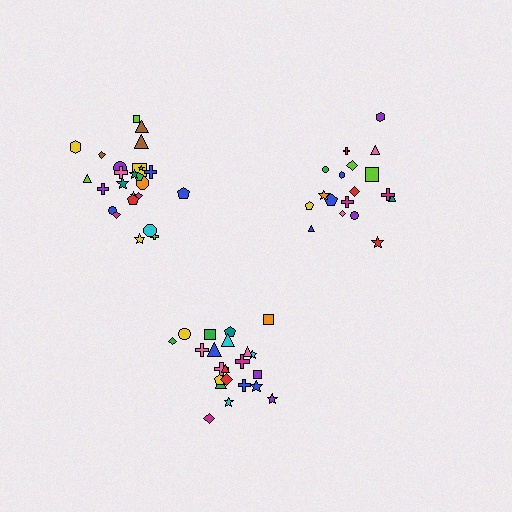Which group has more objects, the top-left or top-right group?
The top-left group.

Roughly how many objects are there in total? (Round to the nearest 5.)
Roughly 65 objects in total.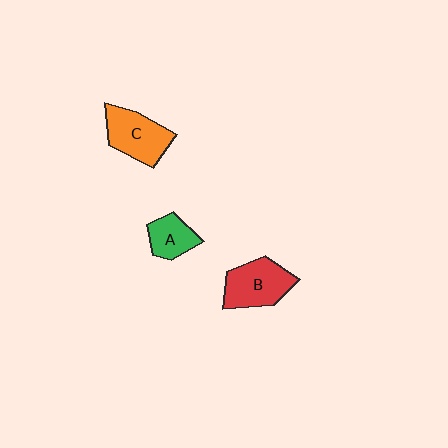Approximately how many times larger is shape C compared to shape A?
Approximately 1.6 times.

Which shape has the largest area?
Shape B (red).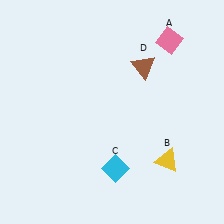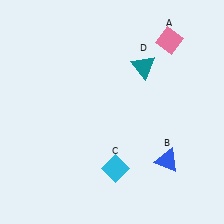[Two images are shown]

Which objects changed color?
B changed from yellow to blue. D changed from brown to teal.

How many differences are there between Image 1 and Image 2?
There are 2 differences between the two images.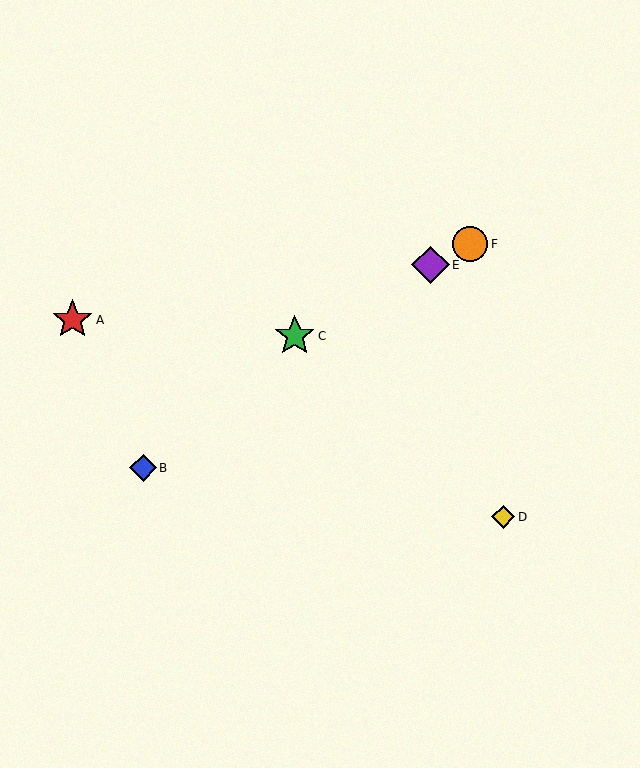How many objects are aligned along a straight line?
3 objects (C, E, F) are aligned along a straight line.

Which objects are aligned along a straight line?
Objects C, E, F are aligned along a straight line.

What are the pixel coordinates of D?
Object D is at (503, 517).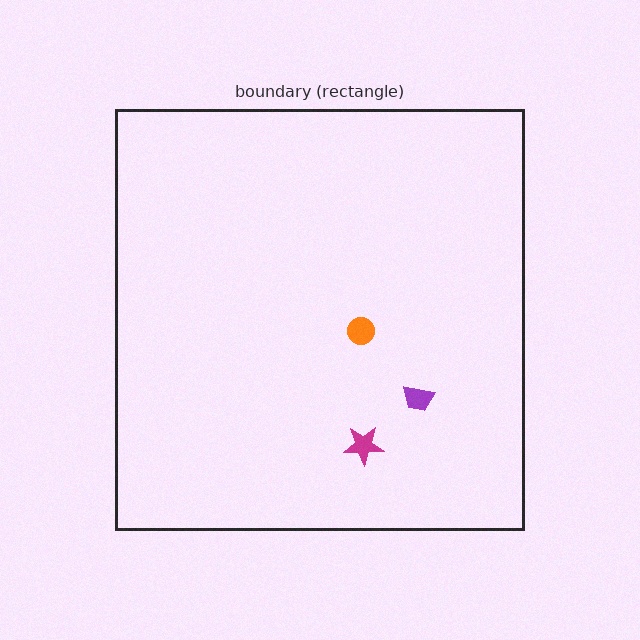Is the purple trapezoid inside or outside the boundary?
Inside.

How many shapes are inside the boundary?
3 inside, 0 outside.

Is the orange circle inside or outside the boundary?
Inside.